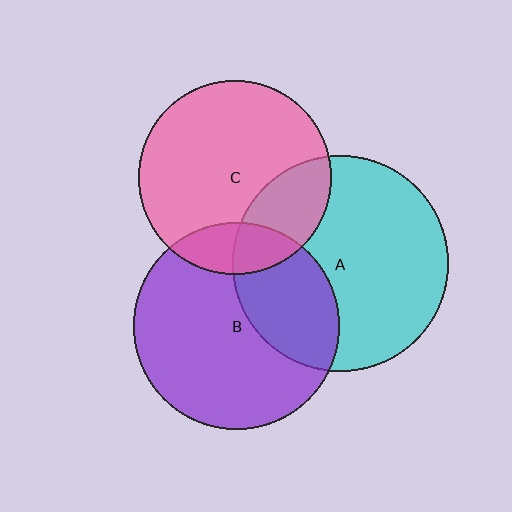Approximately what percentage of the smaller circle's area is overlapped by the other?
Approximately 25%.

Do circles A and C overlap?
Yes.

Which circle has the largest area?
Circle A (cyan).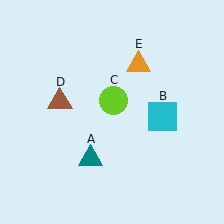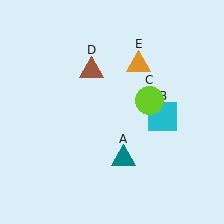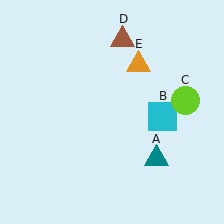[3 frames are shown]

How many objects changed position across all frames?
3 objects changed position: teal triangle (object A), lime circle (object C), brown triangle (object D).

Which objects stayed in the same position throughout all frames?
Cyan square (object B) and orange triangle (object E) remained stationary.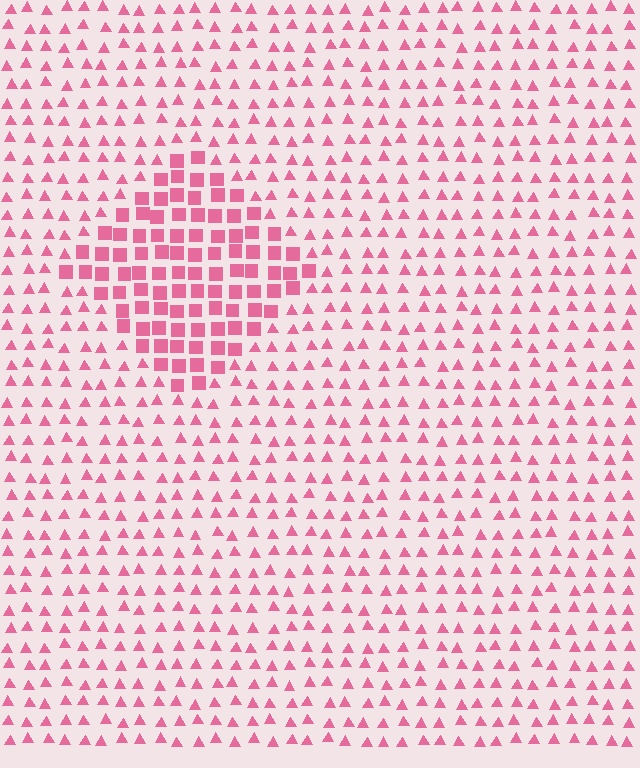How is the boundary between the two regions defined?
The boundary is defined by a change in element shape: squares inside vs. triangles outside. All elements share the same color and spacing.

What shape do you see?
I see a diamond.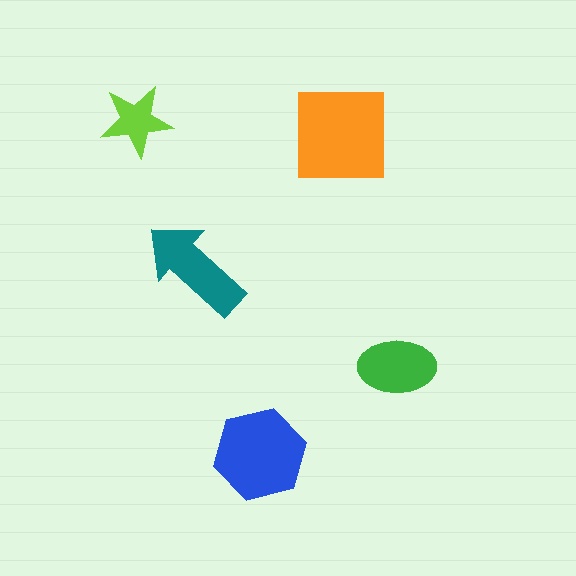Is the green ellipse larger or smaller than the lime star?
Larger.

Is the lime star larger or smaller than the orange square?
Smaller.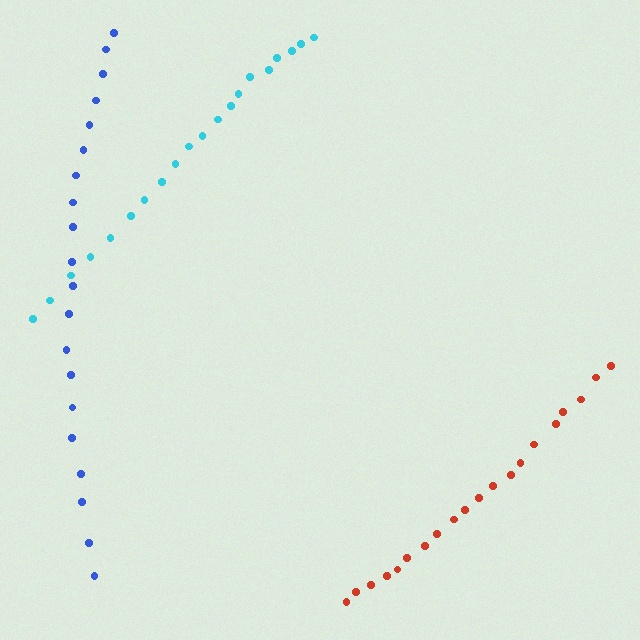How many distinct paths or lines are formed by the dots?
There are 3 distinct paths.